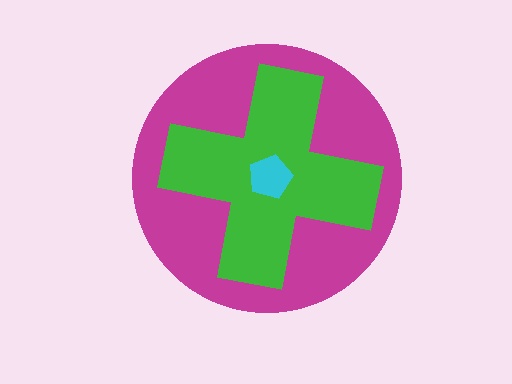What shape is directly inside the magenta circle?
The green cross.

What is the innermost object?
The cyan pentagon.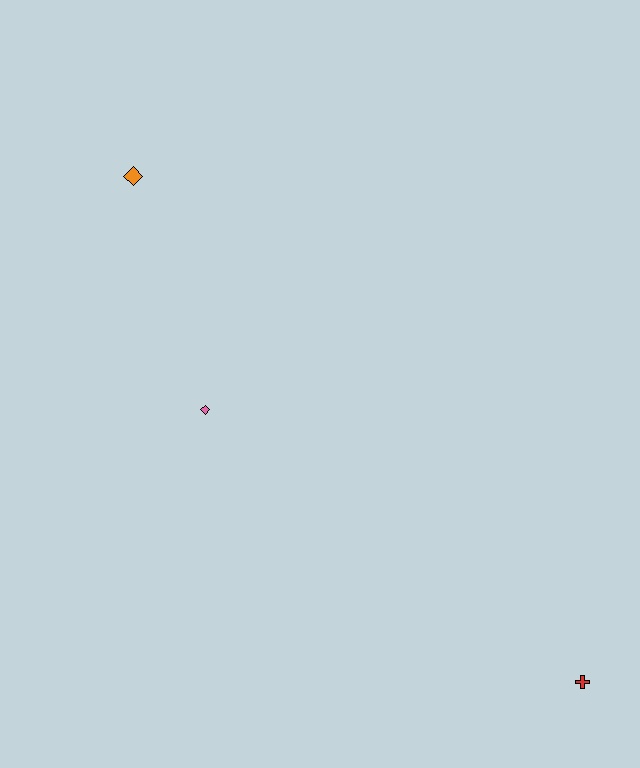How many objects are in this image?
There are 3 objects.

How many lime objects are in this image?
There are no lime objects.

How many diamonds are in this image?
There are 2 diamonds.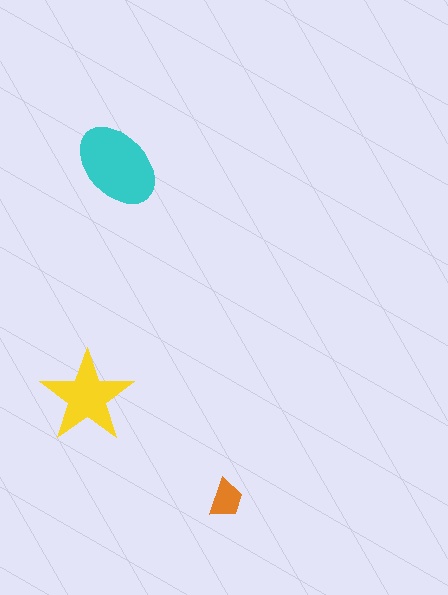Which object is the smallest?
The orange trapezoid.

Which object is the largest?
The cyan ellipse.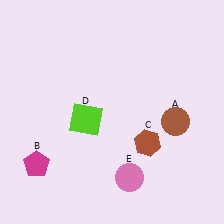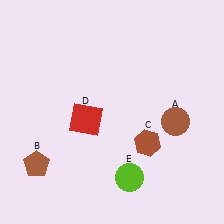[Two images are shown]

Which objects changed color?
B changed from magenta to brown. D changed from lime to red. E changed from pink to lime.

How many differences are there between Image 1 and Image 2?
There are 3 differences between the two images.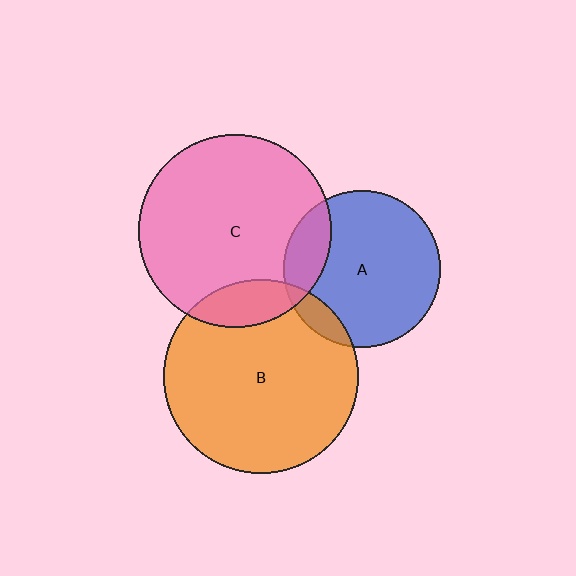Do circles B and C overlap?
Yes.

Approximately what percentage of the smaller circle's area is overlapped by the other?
Approximately 15%.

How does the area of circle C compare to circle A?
Approximately 1.5 times.